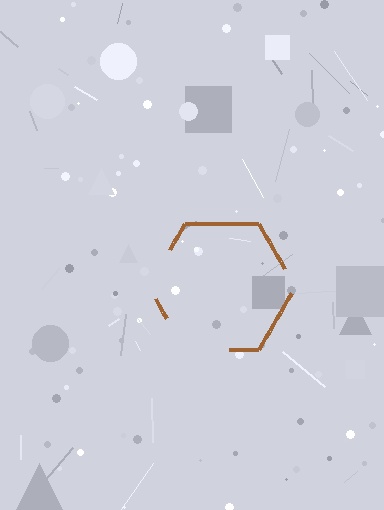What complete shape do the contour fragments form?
The contour fragments form a hexagon.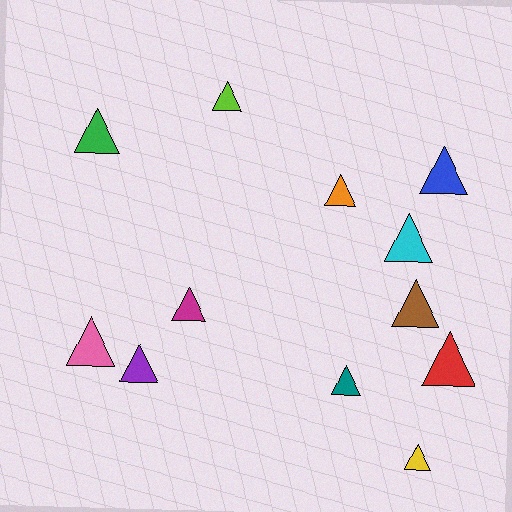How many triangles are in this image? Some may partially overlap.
There are 12 triangles.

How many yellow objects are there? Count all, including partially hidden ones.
There is 1 yellow object.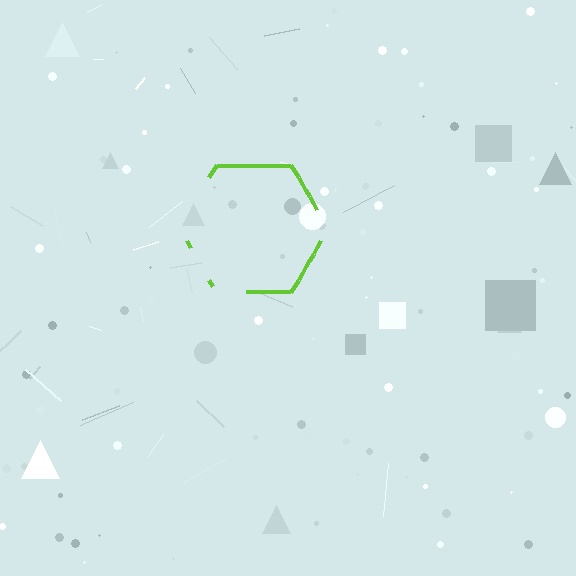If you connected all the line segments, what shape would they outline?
They would outline a hexagon.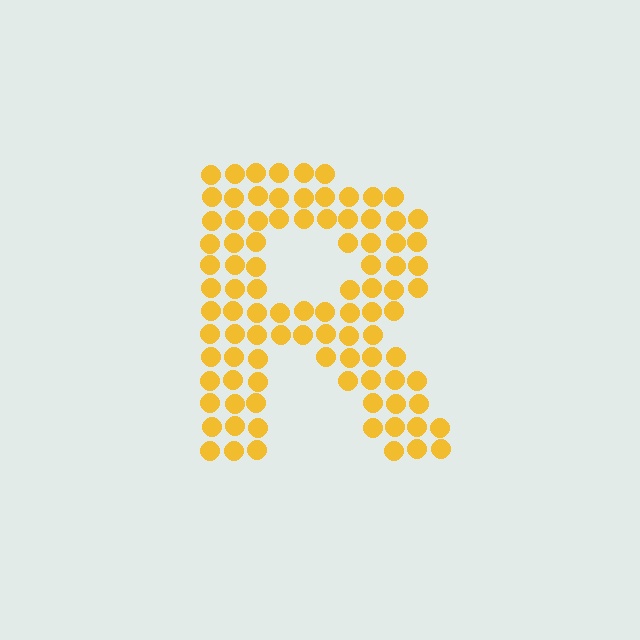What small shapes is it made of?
It is made of small circles.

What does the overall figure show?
The overall figure shows the letter R.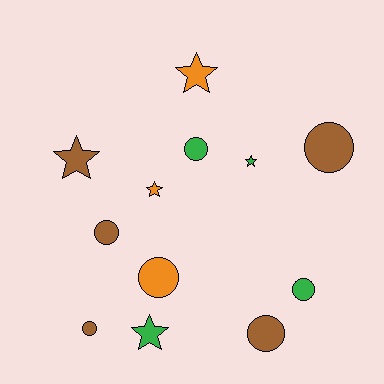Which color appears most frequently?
Brown, with 5 objects.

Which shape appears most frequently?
Circle, with 7 objects.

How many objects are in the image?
There are 12 objects.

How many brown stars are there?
There is 1 brown star.